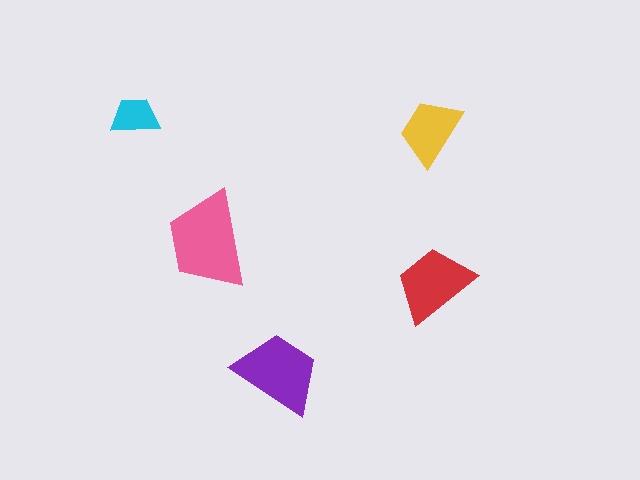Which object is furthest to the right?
The red trapezoid is rightmost.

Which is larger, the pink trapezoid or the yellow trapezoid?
The pink one.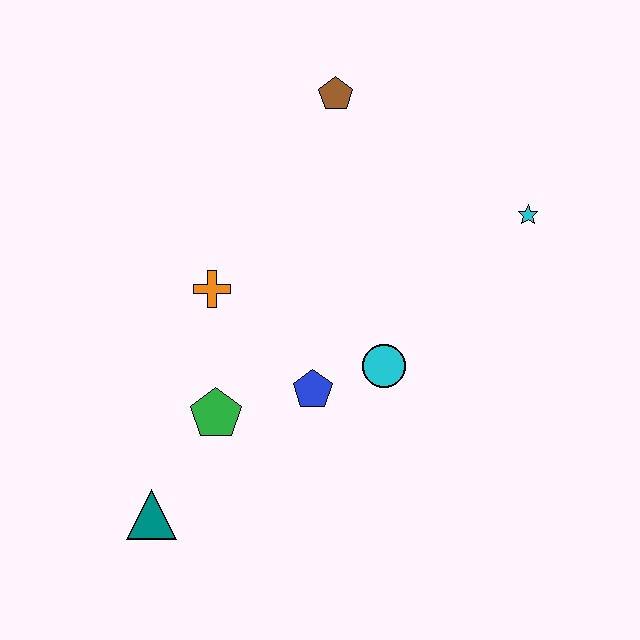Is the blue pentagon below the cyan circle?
Yes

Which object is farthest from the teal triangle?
The cyan star is farthest from the teal triangle.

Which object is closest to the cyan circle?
The blue pentagon is closest to the cyan circle.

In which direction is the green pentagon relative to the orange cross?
The green pentagon is below the orange cross.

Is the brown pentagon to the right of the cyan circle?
No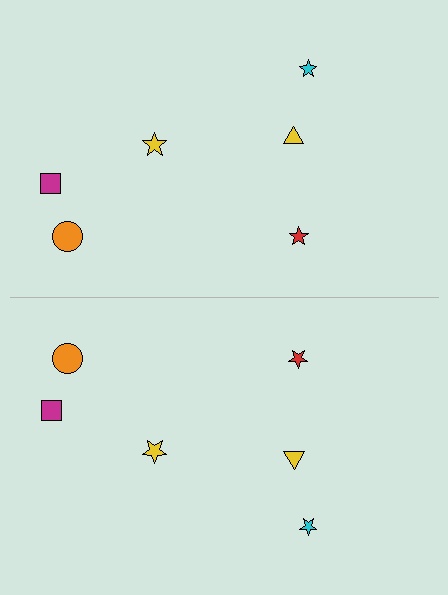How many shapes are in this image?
There are 12 shapes in this image.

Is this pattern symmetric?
Yes, this pattern has bilateral (reflection) symmetry.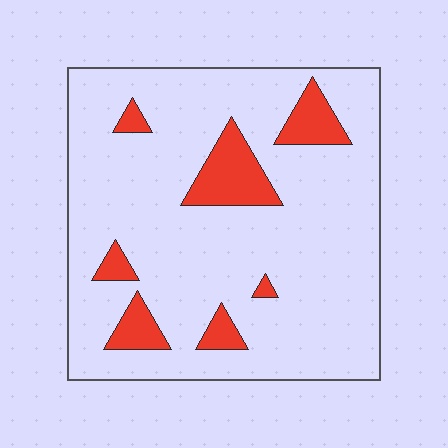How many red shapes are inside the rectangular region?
7.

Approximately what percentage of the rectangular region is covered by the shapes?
Approximately 15%.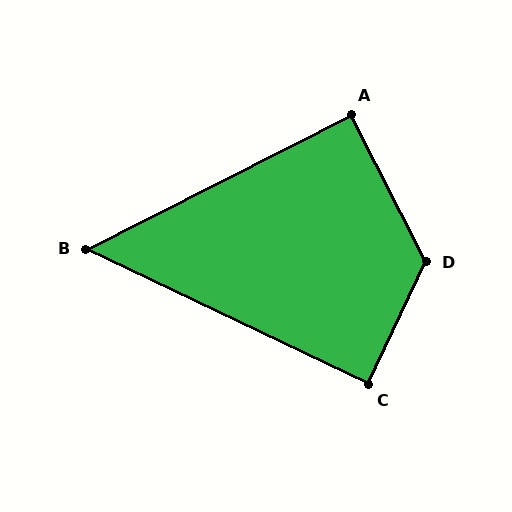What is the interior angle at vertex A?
Approximately 90 degrees (approximately right).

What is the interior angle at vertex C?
Approximately 90 degrees (approximately right).